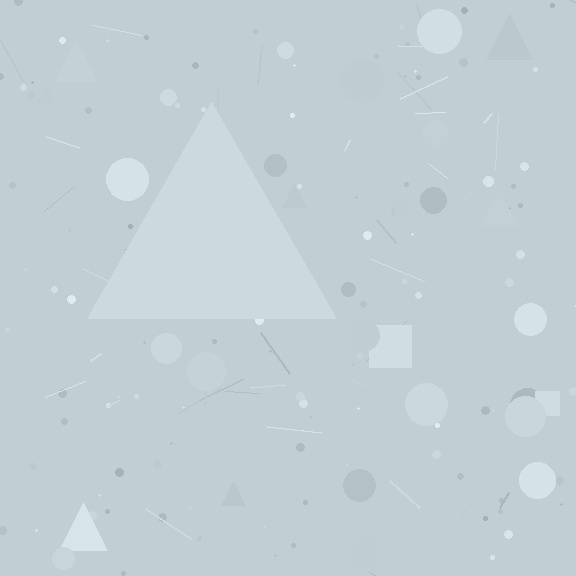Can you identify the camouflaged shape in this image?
The camouflaged shape is a triangle.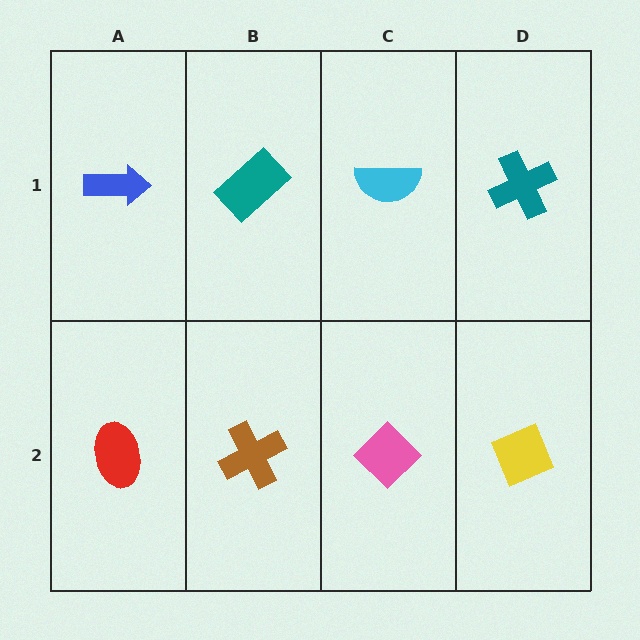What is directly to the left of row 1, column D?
A cyan semicircle.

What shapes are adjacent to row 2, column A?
A blue arrow (row 1, column A), a brown cross (row 2, column B).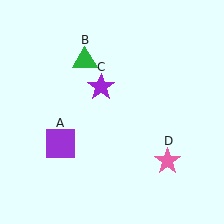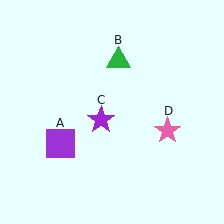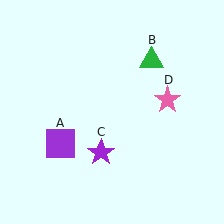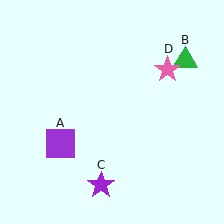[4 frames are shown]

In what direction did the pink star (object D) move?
The pink star (object D) moved up.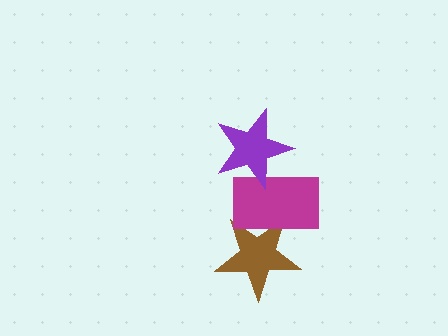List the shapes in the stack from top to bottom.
From top to bottom: the purple star, the magenta rectangle, the brown star.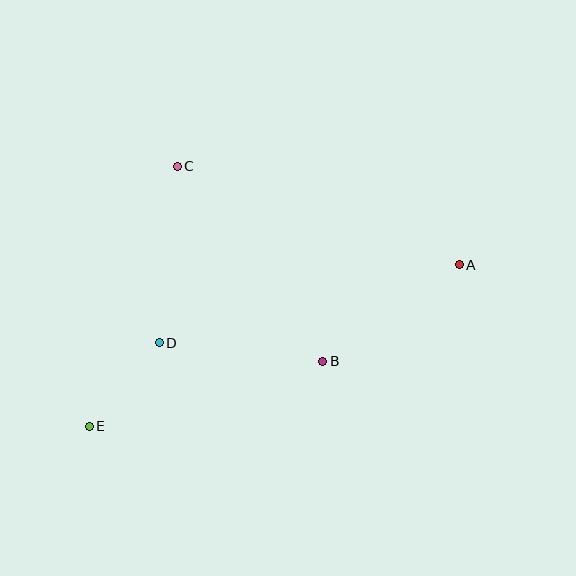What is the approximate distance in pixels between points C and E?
The distance between C and E is approximately 274 pixels.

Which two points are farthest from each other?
Points A and E are farthest from each other.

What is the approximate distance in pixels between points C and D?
The distance between C and D is approximately 177 pixels.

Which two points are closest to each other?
Points D and E are closest to each other.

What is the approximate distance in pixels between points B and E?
The distance between B and E is approximately 242 pixels.